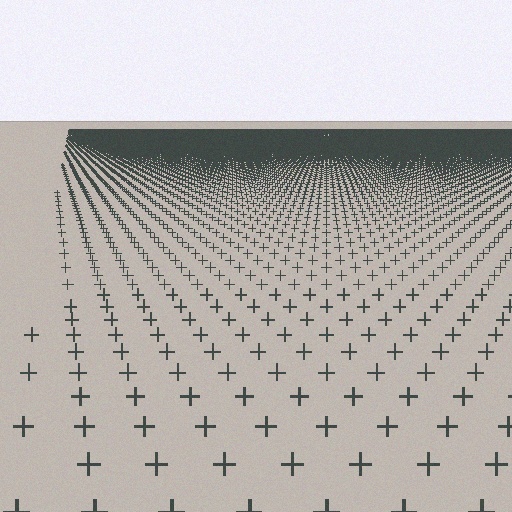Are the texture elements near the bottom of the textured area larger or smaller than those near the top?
Larger. Near the bottom, elements are closer to the viewer and appear at a bigger on-screen size.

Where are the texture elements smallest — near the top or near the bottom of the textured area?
Near the top.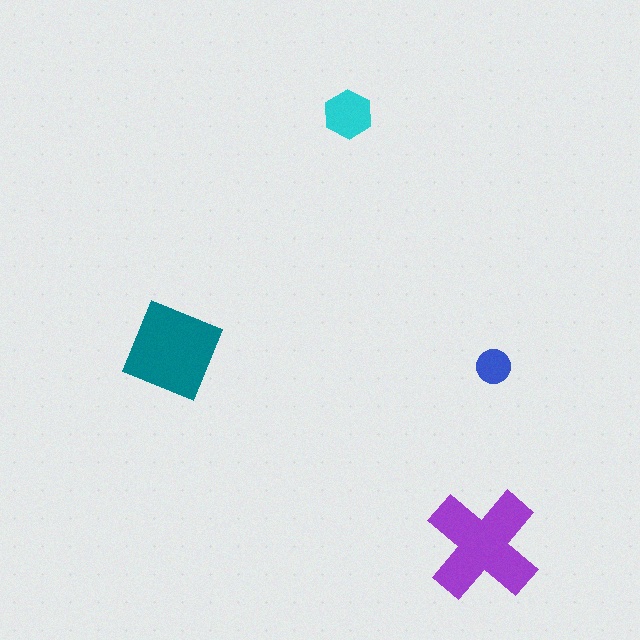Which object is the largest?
The purple cross.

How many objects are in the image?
There are 4 objects in the image.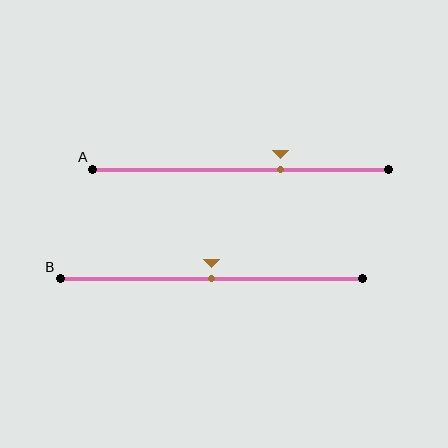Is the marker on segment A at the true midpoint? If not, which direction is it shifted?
No, the marker on segment A is shifted to the right by about 14% of the segment length.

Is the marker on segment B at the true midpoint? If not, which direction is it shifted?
Yes, the marker on segment B is at the true midpoint.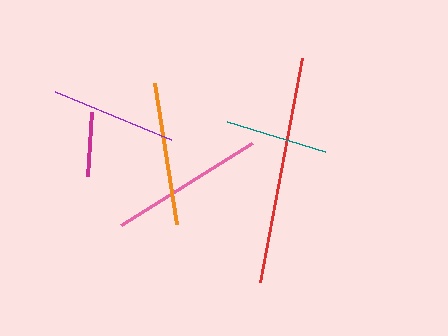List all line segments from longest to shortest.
From longest to shortest: red, pink, orange, purple, teal, magenta.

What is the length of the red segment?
The red segment is approximately 228 pixels long.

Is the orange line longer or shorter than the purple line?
The orange line is longer than the purple line.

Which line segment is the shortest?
The magenta line is the shortest at approximately 64 pixels.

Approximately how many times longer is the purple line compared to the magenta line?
The purple line is approximately 2.0 times the length of the magenta line.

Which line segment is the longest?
The red line is the longest at approximately 228 pixels.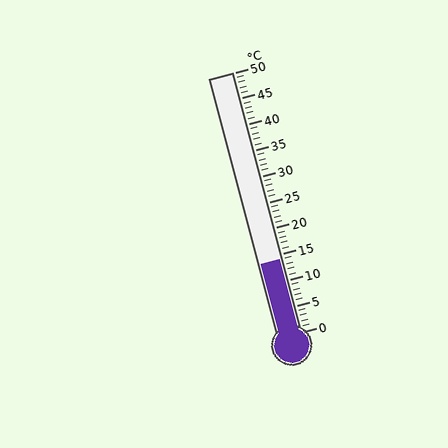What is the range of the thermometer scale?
The thermometer scale ranges from 0°C to 50°C.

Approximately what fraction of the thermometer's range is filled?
The thermometer is filled to approximately 30% of its range.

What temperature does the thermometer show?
The thermometer shows approximately 14°C.